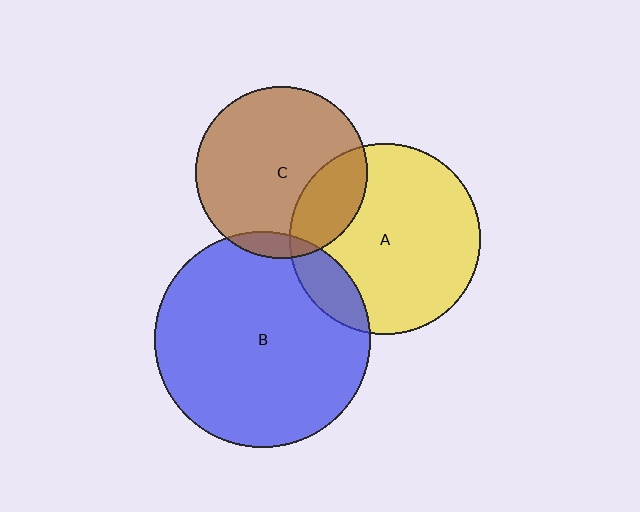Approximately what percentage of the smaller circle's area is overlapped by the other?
Approximately 25%.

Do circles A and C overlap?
Yes.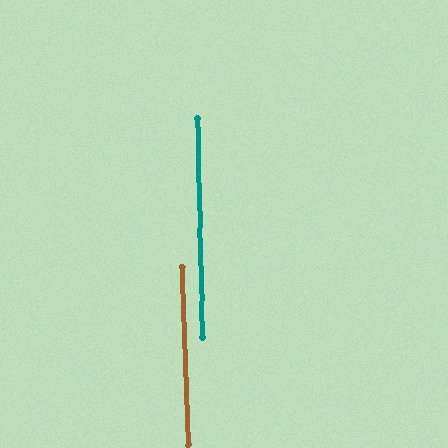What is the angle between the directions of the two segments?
Approximately 1 degree.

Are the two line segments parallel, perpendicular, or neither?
Parallel — their directions differ by only 0.9°.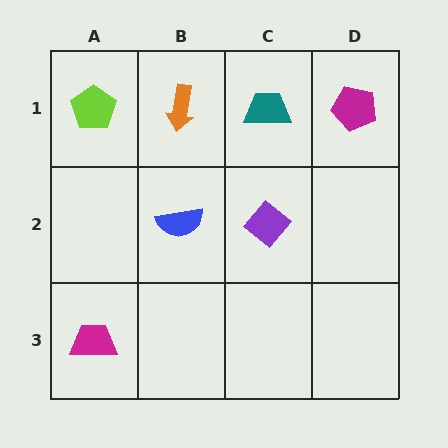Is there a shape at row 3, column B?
No, that cell is empty.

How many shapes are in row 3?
1 shape.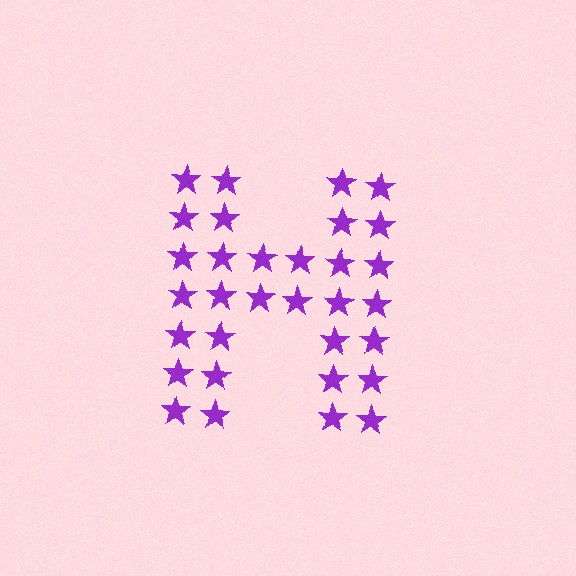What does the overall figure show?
The overall figure shows the letter H.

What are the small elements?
The small elements are stars.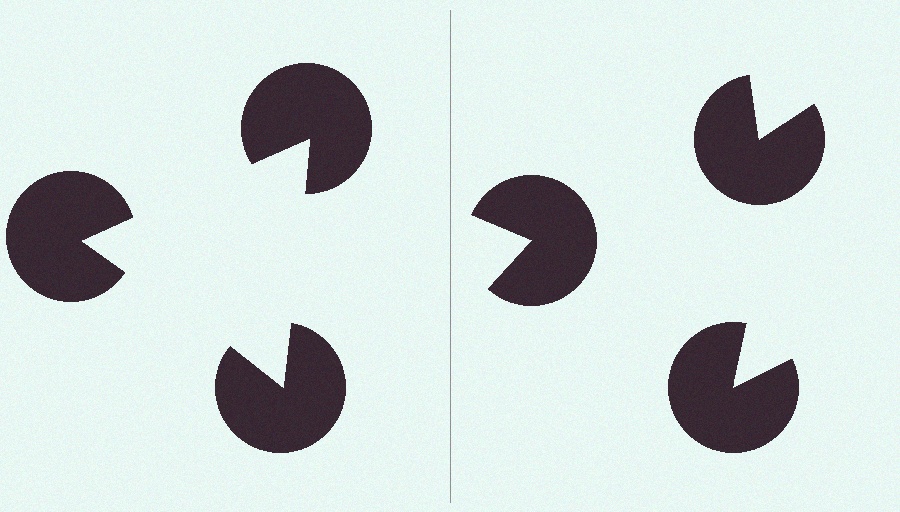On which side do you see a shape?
An illusory triangle appears on the left side. On the right side the wedge cuts are rotated, so no coherent shape forms.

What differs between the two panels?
The pac-man discs are positioned identically on both sides; only the wedge orientations differ. On the left they align to a triangle; on the right they are misaligned.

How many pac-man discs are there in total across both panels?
6 — 3 on each side.